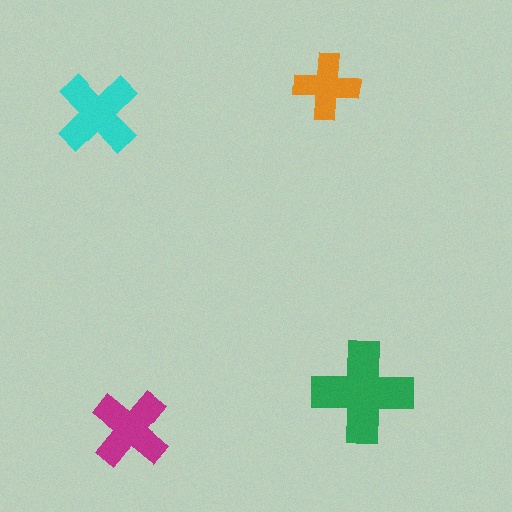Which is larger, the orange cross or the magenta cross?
The magenta one.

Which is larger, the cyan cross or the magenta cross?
The cyan one.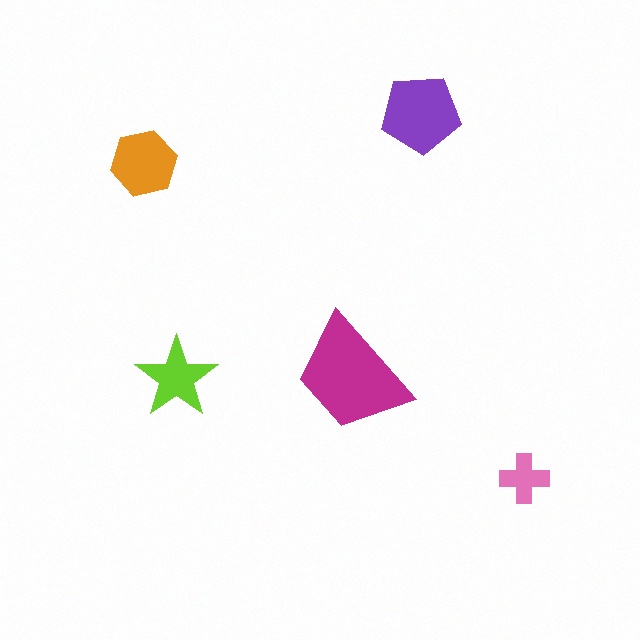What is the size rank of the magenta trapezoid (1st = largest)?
1st.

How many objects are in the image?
There are 5 objects in the image.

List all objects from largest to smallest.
The magenta trapezoid, the purple pentagon, the orange hexagon, the lime star, the pink cross.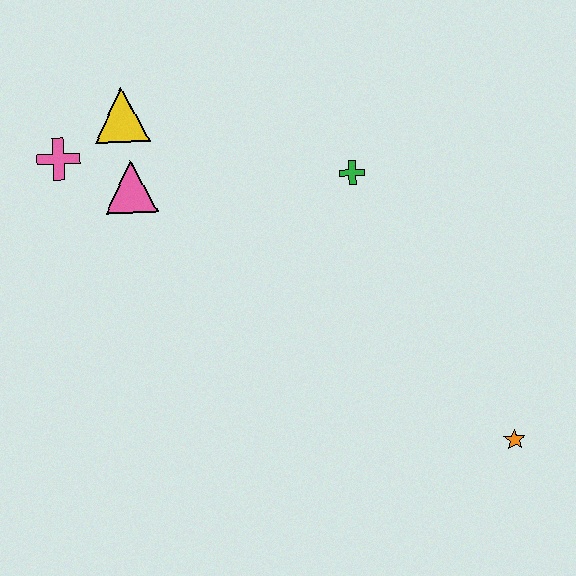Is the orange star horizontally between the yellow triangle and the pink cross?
No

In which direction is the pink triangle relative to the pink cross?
The pink triangle is to the right of the pink cross.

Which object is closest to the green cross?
The pink triangle is closest to the green cross.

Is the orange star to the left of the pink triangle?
No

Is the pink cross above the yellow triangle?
No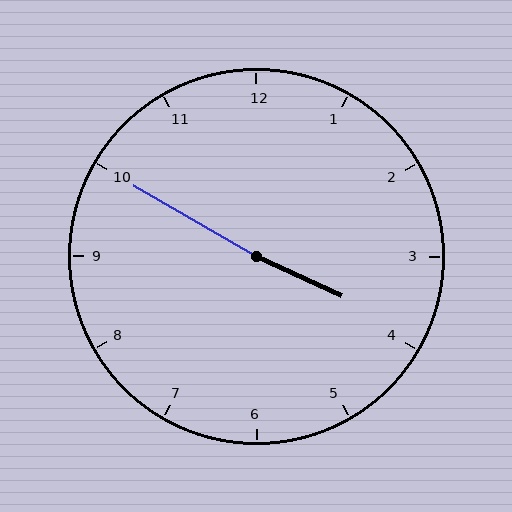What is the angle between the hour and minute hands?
Approximately 175 degrees.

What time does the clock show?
3:50.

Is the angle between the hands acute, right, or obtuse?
It is obtuse.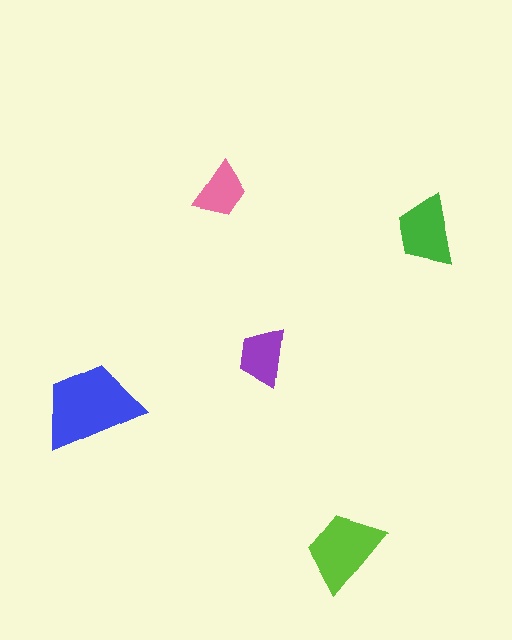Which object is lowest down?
The lime trapezoid is bottommost.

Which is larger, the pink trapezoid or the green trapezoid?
The green one.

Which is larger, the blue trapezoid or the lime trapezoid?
The blue one.